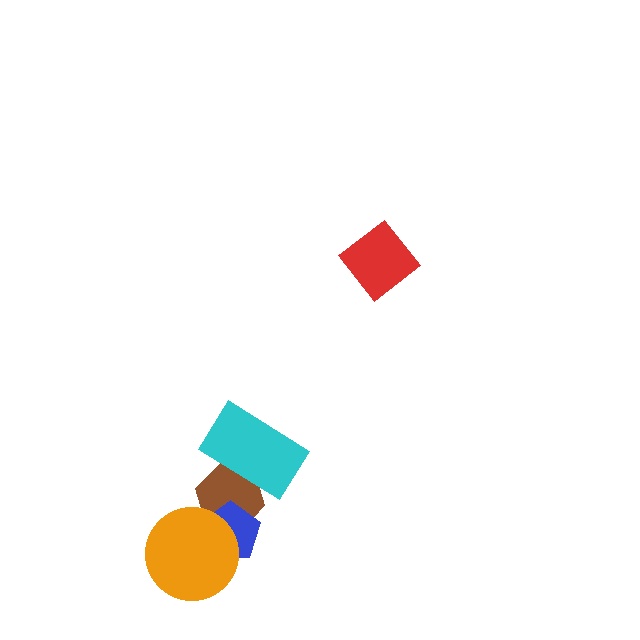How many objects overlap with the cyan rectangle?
1 object overlaps with the cyan rectangle.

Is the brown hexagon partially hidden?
Yes, it is partially covered by another shape.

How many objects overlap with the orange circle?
2 objects overlap with the orange circle.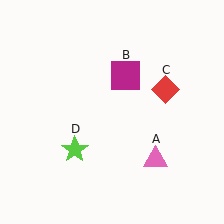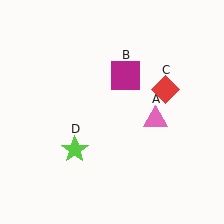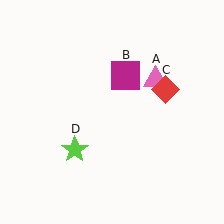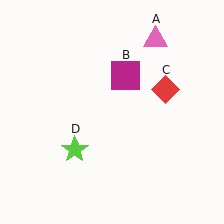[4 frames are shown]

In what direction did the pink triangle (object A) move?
The pink triangle (object A) moved up.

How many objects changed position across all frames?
1 object changed position: pink triangle (object A).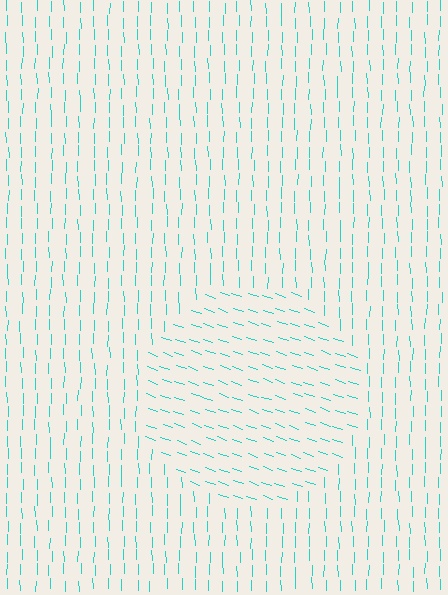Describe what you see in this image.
The image is filled with small cyan line segments. A circle region in the image has lines oriented differently from the surrounding lines, creating a visible texture boundary.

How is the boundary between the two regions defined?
The boundary is defined purely by a change in line orientation (approximately 71 degrees difference). All lines are the same color and thickness.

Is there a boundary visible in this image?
Yes, there is a texture boundary formed by a change in line orientation.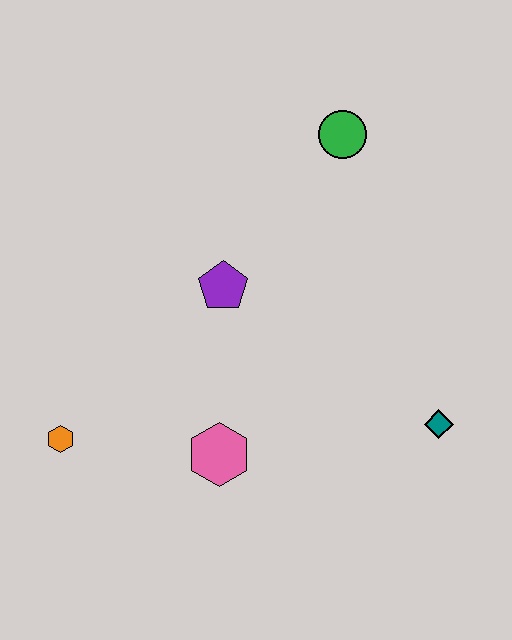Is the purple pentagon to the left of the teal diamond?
Yes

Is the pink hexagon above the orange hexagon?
No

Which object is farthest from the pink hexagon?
The green circle is farthest from the pink hexagon.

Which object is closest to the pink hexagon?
The orange hexagon is closest to the pink hexagon.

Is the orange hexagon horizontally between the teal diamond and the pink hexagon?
No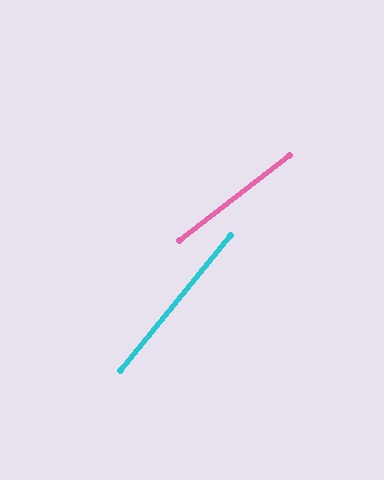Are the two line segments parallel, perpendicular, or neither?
Neither parallel nor perpendicular — they differ by about 13°.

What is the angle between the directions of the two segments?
Approximately 13 degrees.